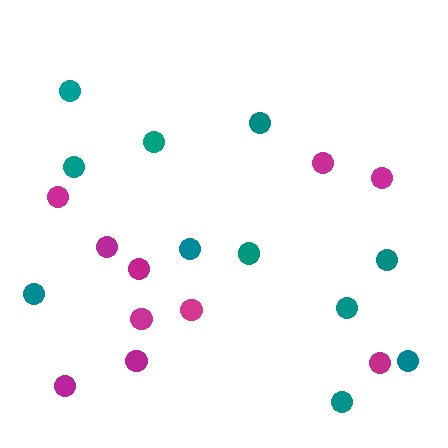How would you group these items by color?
There are 2 groups: one group of magenta circles (10) and one group of teal circles (11).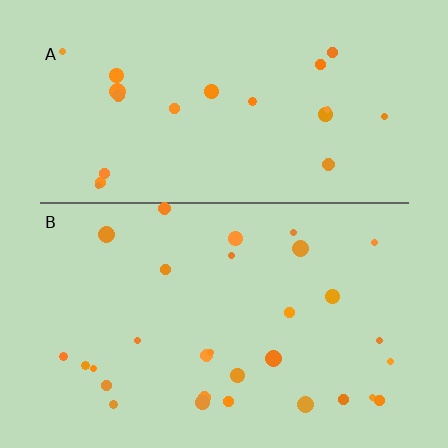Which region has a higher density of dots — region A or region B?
B (the bottom).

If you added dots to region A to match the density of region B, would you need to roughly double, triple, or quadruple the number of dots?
Approximately double.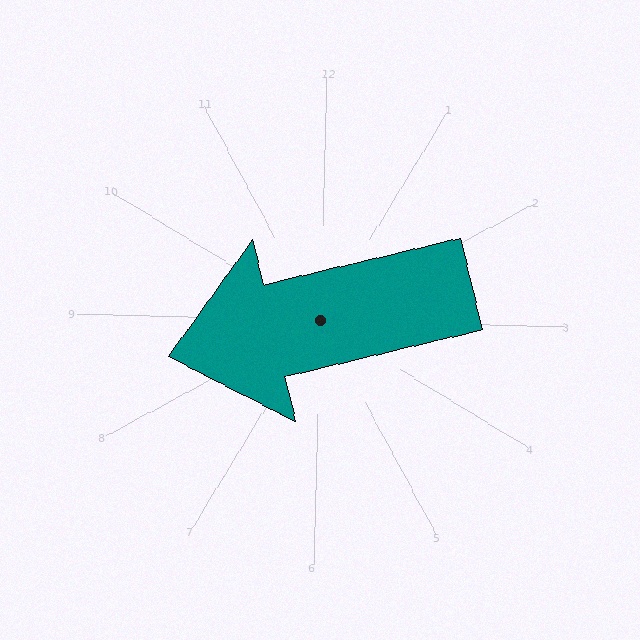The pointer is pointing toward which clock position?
Roughly 9 o'clock.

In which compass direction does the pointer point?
West.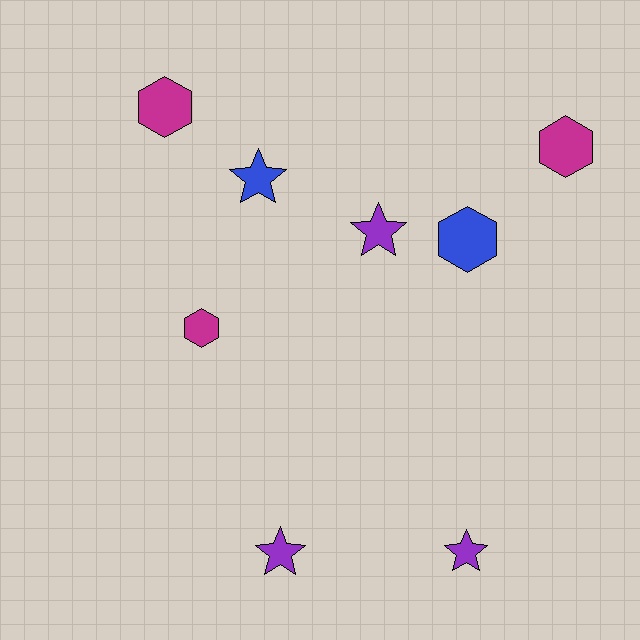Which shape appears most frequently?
Hexagon, with 4 objects.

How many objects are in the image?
There are 8 objects.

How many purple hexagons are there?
There are no purple hexagons.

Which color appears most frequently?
Magenta, with 3 objects.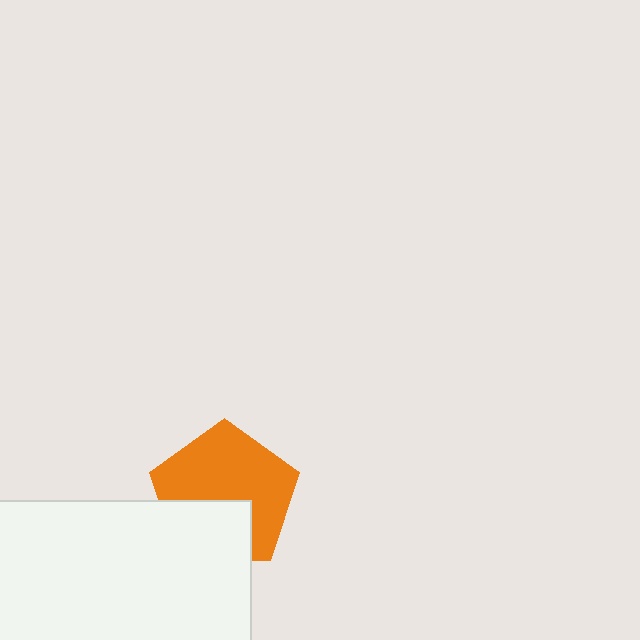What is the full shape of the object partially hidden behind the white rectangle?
The partially hidden object is an orange pentagon.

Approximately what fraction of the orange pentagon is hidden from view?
Roughly 35% of the orange pentagon is hidden behind the white rectangle.